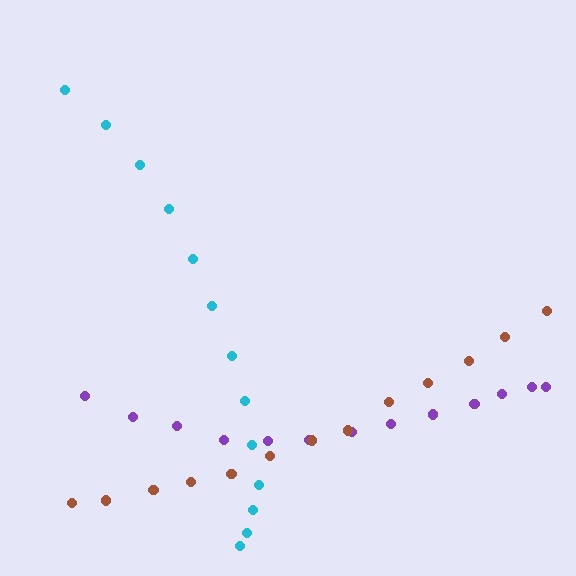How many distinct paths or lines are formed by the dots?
There are 3 distinct paths.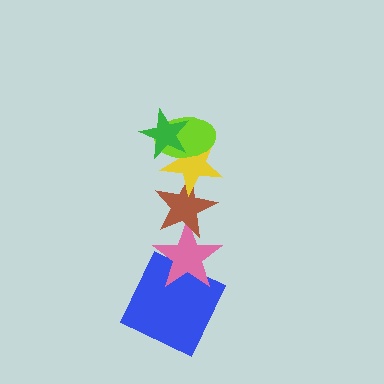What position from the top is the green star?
The green star is 1st from the top.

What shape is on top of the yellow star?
The lime ellipse is on top of the yellow star.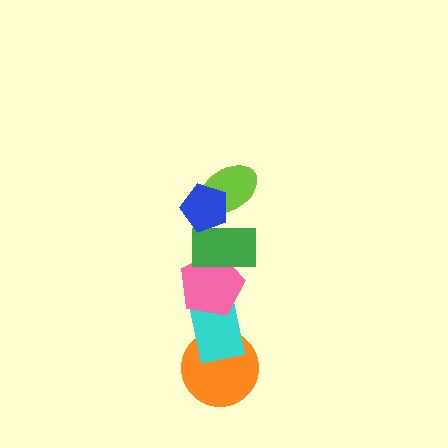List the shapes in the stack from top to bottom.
From top to bottom: the blue pentagon, the lime ellipse, the green rectangle, the pink pentagon, the cyan rectangle, the orange circle.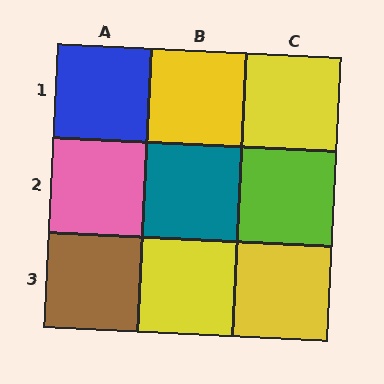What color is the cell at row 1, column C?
Yellow.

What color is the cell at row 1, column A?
Blue.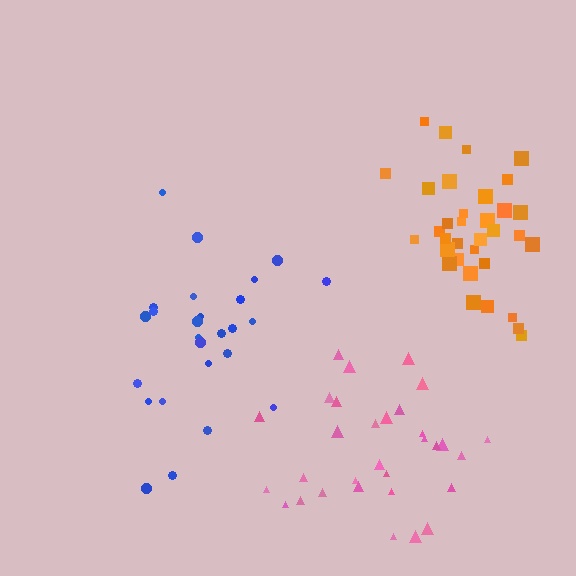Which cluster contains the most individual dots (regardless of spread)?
Orange (34).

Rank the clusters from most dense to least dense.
orange, blue, pink.